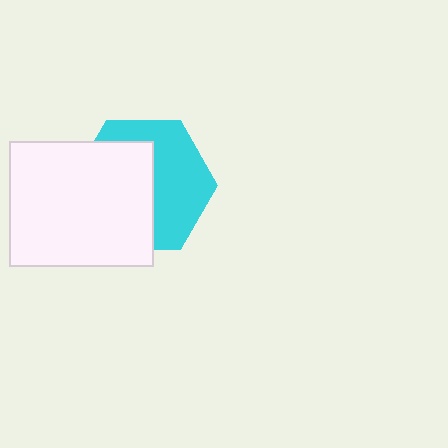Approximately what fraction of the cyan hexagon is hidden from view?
Roughly 51% of the cyan hexagon is hidden behind the white rectangle.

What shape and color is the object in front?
The object in front is a white rectangle.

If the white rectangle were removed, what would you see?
You would see the complete cyan hexagon.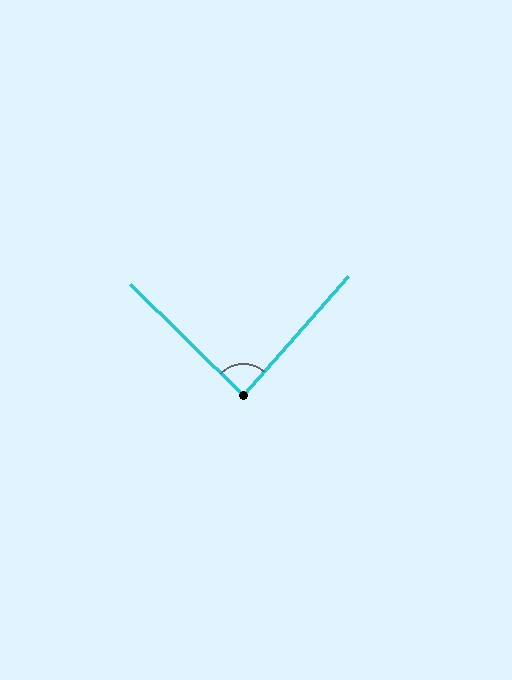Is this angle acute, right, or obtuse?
It is approximately a right angle.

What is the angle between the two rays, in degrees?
Approximately 87 degrees.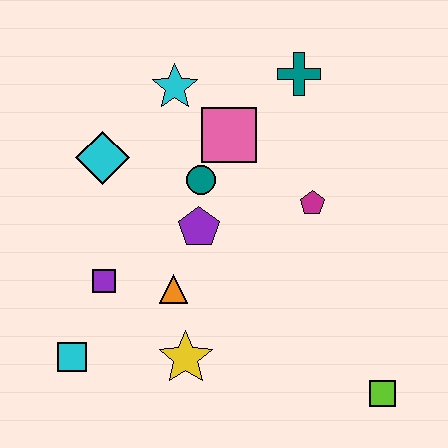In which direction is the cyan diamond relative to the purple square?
The cyan diamond is above the purple square.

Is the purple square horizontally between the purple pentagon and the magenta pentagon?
No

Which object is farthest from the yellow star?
The teal cross is farthest from the yellow star.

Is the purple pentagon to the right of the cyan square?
Yes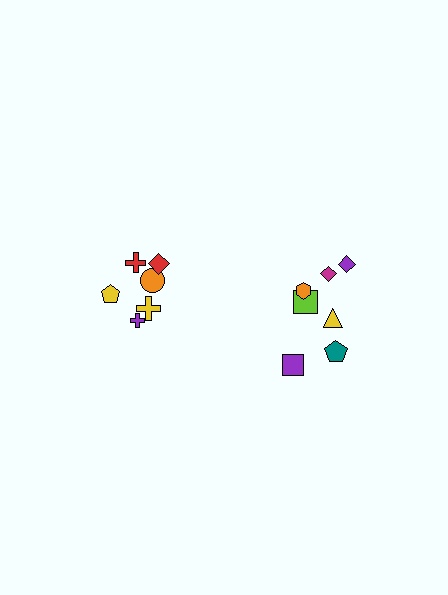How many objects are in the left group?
There are 6 objects.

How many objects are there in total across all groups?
There are 14 objects.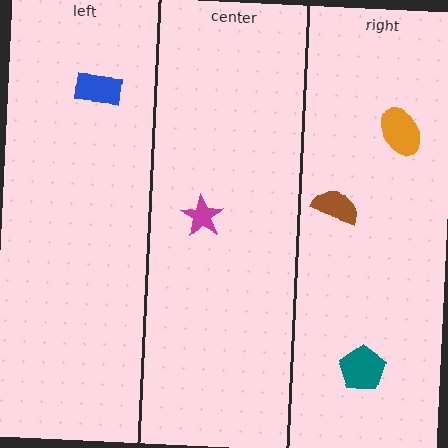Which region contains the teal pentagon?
The right region.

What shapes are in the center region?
The magenta star.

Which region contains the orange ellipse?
The right region.